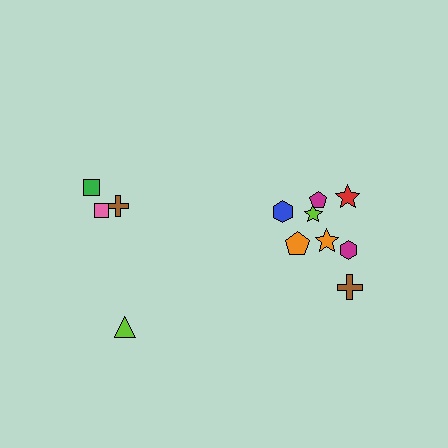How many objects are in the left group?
There are 4 objects.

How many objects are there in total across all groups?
There are 12 objects.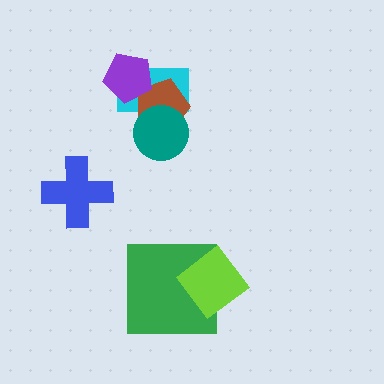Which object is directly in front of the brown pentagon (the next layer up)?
The teal circle is directly in front of the brown pentagon.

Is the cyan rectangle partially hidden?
Yes, it is partially covered by another shape.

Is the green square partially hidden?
Yes, it is partially covered by another shape.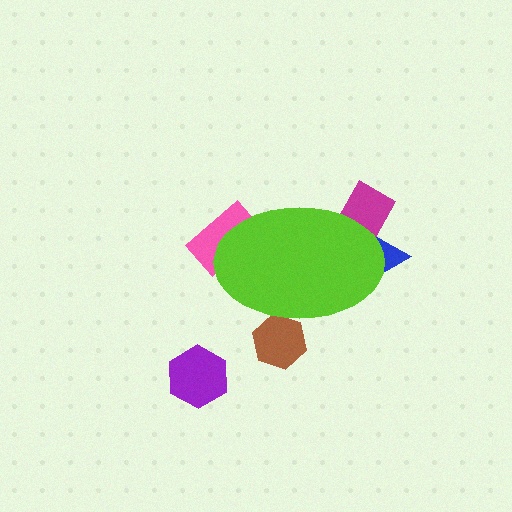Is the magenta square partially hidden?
Yes, the magenta square is partially hidden behind the lime ellipse.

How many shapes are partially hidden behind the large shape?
4 shapes are partially hidden.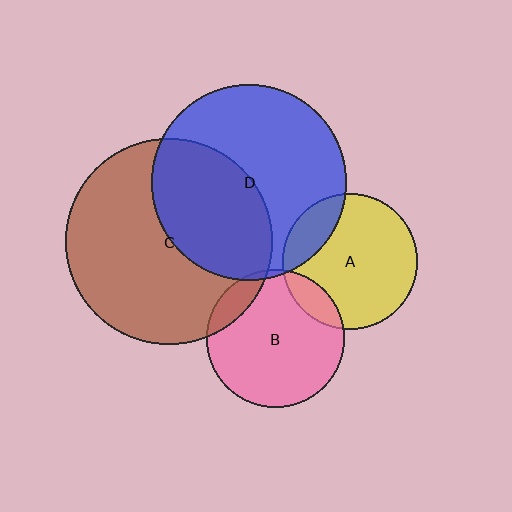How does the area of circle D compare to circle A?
Approximately 2.1 times.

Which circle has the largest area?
Circle C (brown).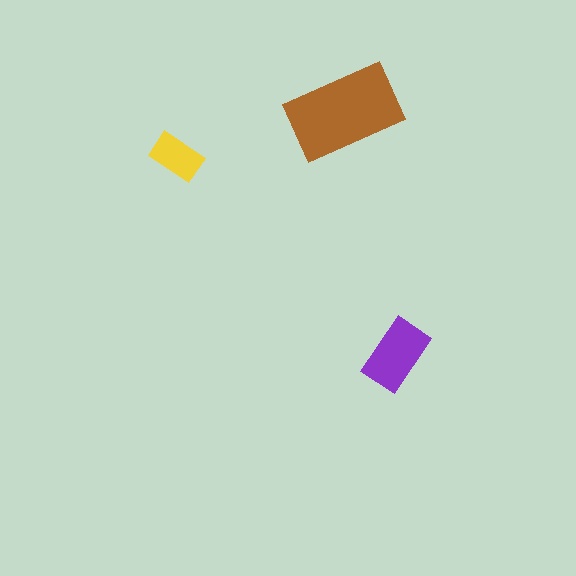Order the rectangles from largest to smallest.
the brown one, the purple one, the yellow one.